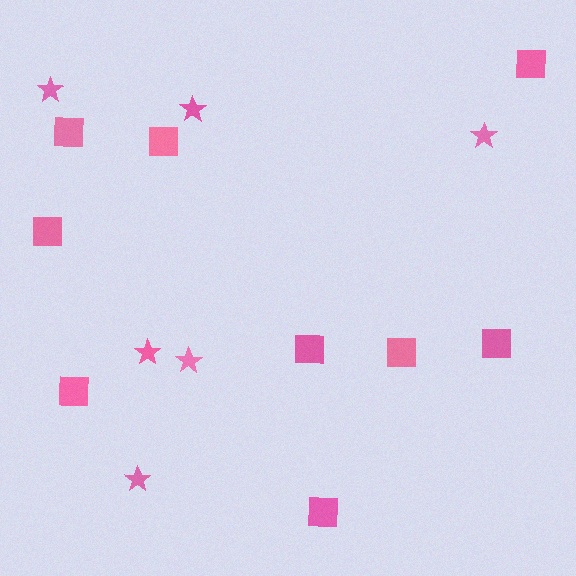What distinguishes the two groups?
There are 2 groups: one group of squares (9) and one group of stars (6).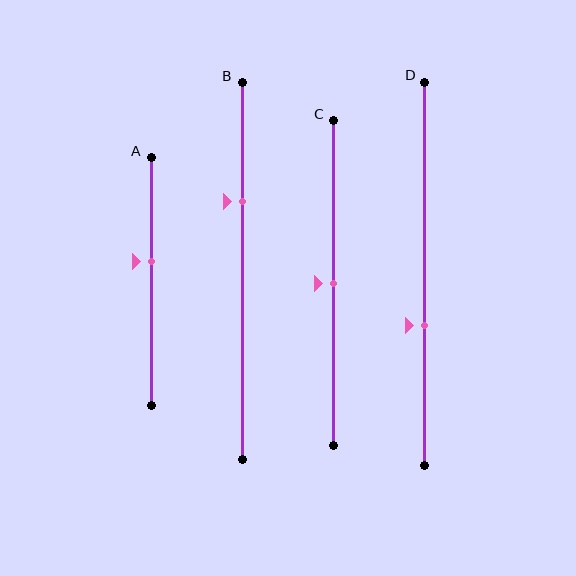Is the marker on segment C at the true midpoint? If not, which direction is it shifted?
Yes, the marker on segment C is at the true midpoint.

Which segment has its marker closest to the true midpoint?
Segment C has its marker closest to the true midpoint.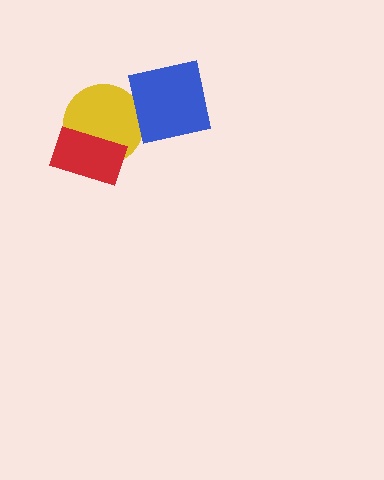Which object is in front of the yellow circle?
The red rectangle is in front of the yellow circle.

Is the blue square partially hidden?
No, no other shape covers it.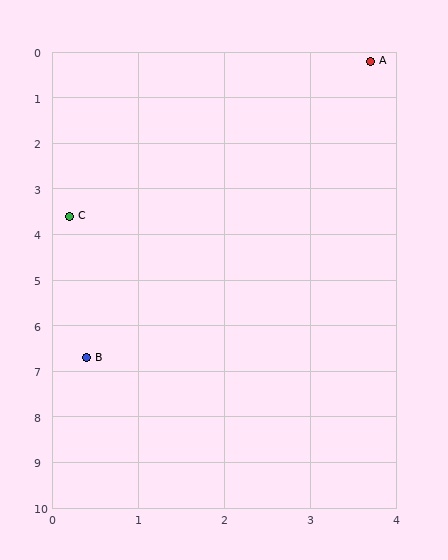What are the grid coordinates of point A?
Point A is at approximately (3.7, 0.2).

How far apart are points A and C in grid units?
Points A and C are about 4.9 grid units apart.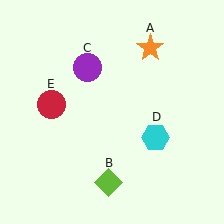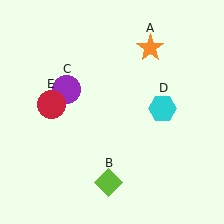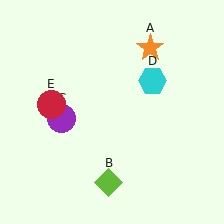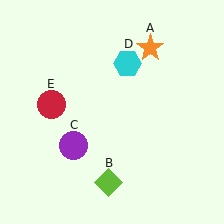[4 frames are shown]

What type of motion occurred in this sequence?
The purple circle (object C), cyan hexagon (object D) rotated counterclockwise around the center of the scene.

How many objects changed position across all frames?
2 objects changed position: purple circle (object C), cyan hexagon (object D).